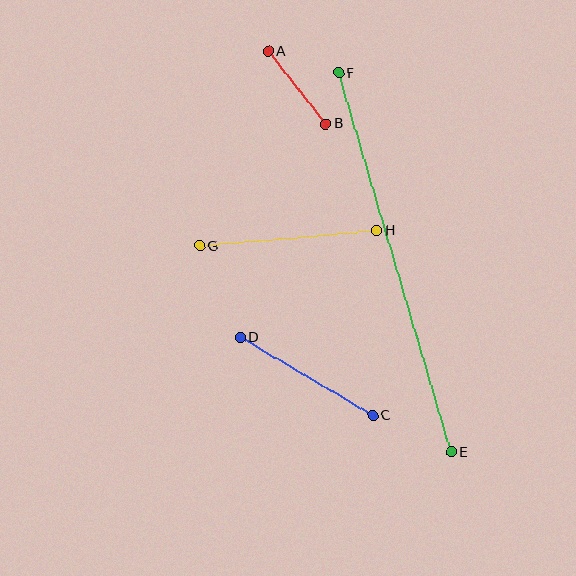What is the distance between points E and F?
The distance is approximately 395 pixels.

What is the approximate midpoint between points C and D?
The midpoint is at approximately (306, 376) pixels.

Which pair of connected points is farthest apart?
Points E and F are farthest apart.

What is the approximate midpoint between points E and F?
The midpoint is at approximately (395, 263) pixels.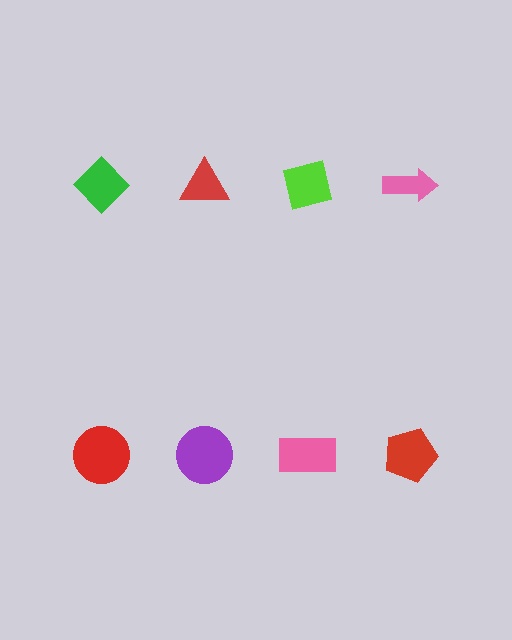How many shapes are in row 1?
4 shapes.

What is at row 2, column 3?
A pink rectangle.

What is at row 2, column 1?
A red circle.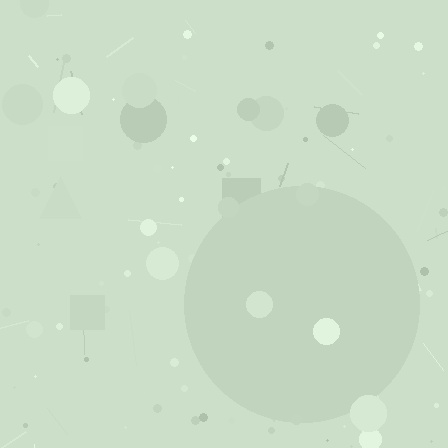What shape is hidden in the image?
A circle is hidden in the image.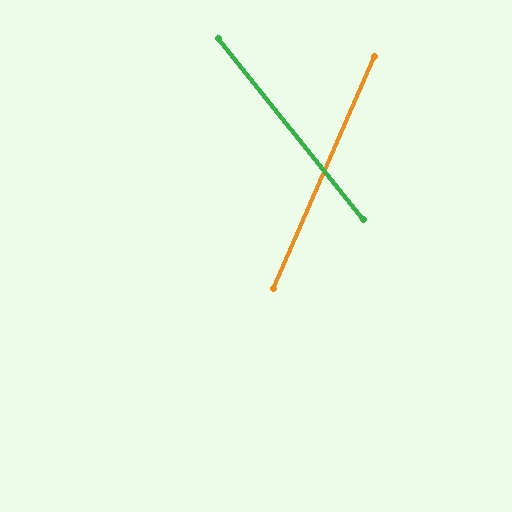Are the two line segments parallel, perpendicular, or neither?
Neither parallel nor perpendicular — they differ by about 62°.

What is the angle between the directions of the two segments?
Approximately 62 degrees.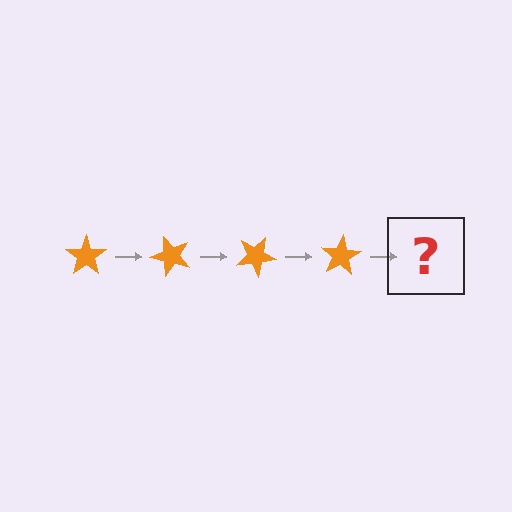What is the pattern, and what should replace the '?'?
The pattern is that the star rotates 50 degrees each step. The '?' should be an orange star rotated 200 degrees.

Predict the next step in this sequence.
The next step is an orange star rotated 200 degrees.